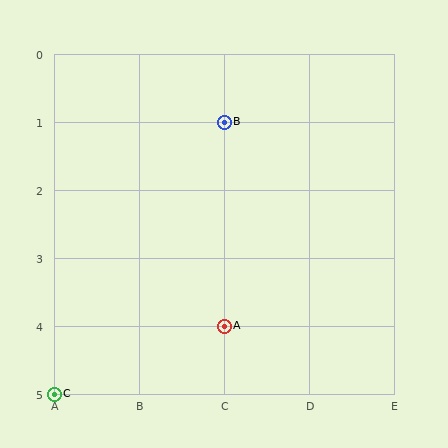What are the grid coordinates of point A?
Point A is at grid coordinates (C, 4).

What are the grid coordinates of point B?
Point B is at grid coordinates (C, 1).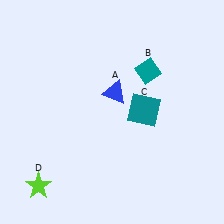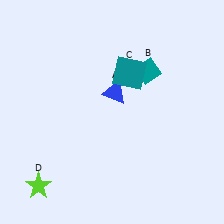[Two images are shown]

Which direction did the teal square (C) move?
The teal square (C) moved up.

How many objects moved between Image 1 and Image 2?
1 object moved between the two images.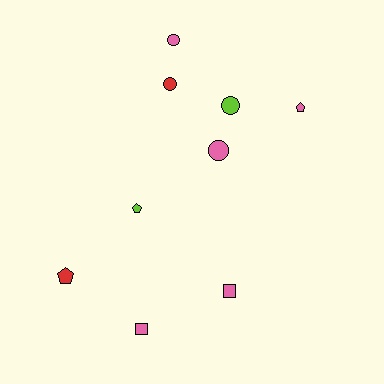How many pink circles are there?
There are 2 pink circles.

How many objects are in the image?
There are 9 objects.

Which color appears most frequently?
Pink, with 5 objects.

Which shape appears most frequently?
Circle, with 4 objects.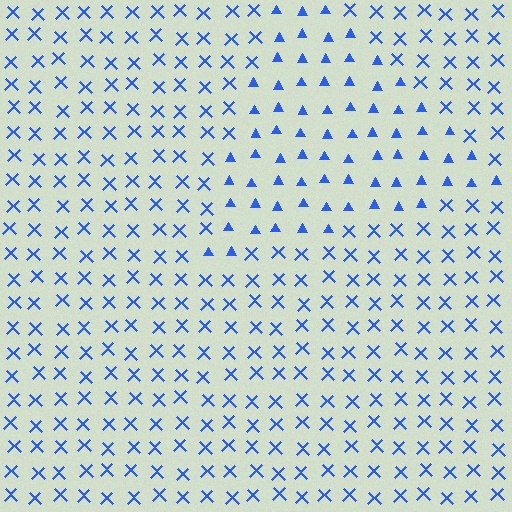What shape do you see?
I see a triangle.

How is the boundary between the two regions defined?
The boundary is defined by a change in element shape: triangles inside vs. X marks outside. All elements share the same color and spacing.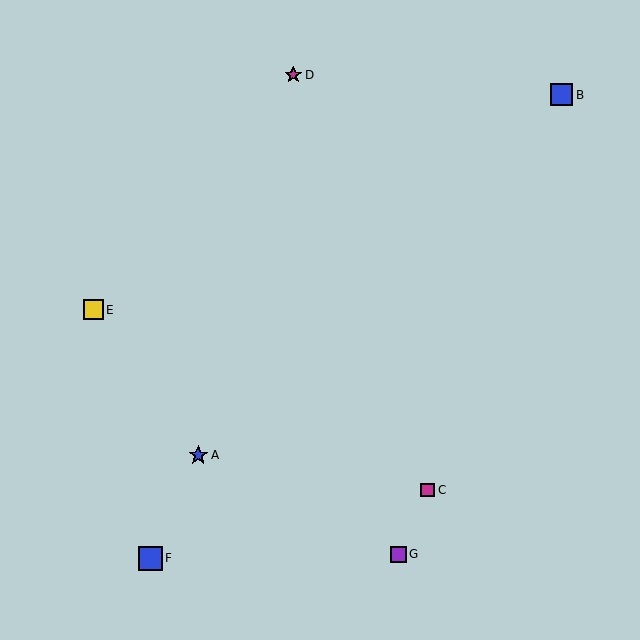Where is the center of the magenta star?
The center of the magenta star is at (293, 75).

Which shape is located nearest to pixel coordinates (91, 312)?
The yellow square (labeled E) at (93, 310) is nearest to that location.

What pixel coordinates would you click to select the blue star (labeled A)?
Click at (198, 455) to select the blue star A.